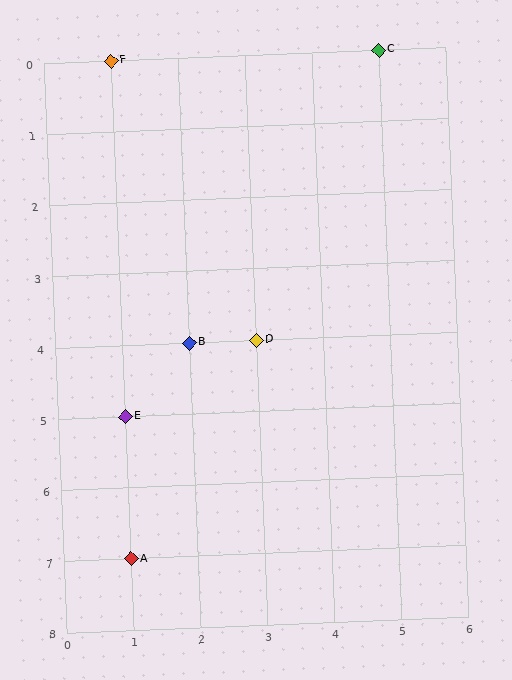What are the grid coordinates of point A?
Point A is at grid coordinates (1, 7).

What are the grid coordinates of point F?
Point F is at grid coordinates (1, 0).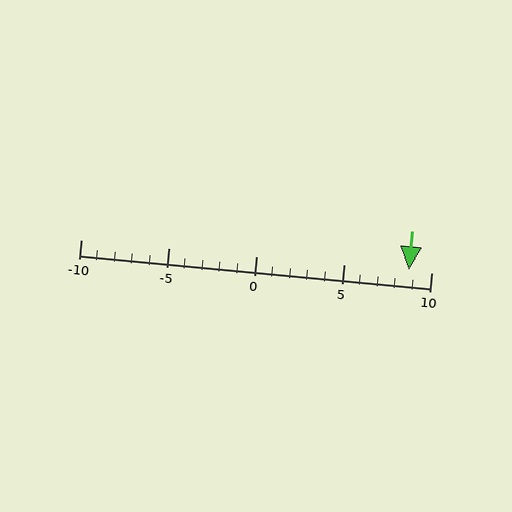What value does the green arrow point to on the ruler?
The green arrow points to approximately 9.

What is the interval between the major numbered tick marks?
The major tick marks are spaced 5 units apart.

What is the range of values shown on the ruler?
The ruler shows values from -10 to 10.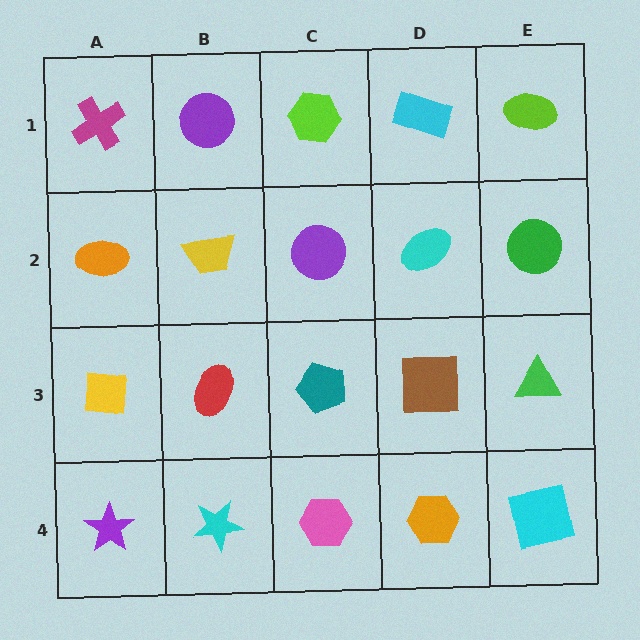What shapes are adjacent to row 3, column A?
An orange ellipse (row 2, column A), a purple star (row 4, column A), a red ellipse (row 3, column B).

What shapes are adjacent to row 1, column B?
A yellow trapezoid (row 2, column B), a magenta cross (row 1, column A), a lime hexagon (row 1, column C).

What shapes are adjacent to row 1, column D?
A cyan ellipse (row 2, column D), a lime hexagon (row 1, column C), a lime ellipse (row 1, column E).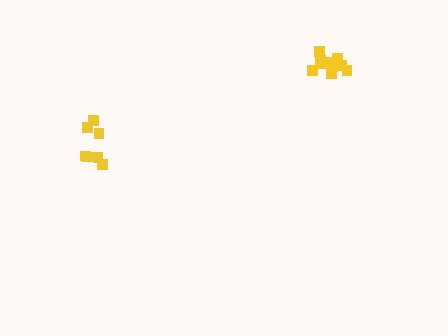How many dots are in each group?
Group 1: 10 dots, Group 2: 7 dots (17 total).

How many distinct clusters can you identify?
There are 2 distinct clusters.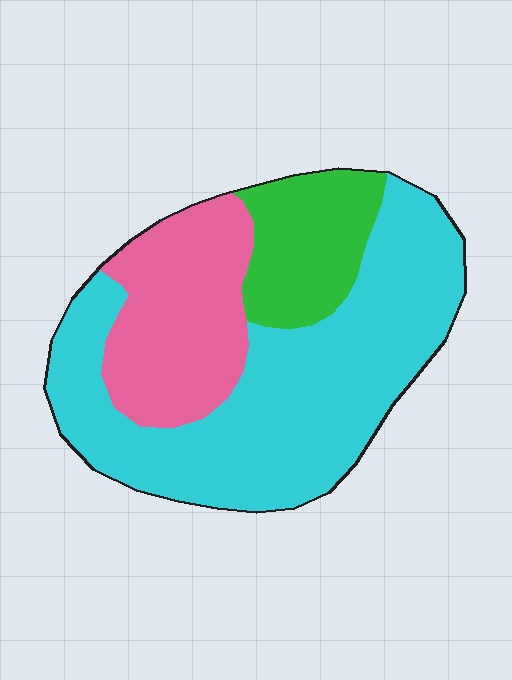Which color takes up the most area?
Cyan, at roughly 55%.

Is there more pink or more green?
Pink.